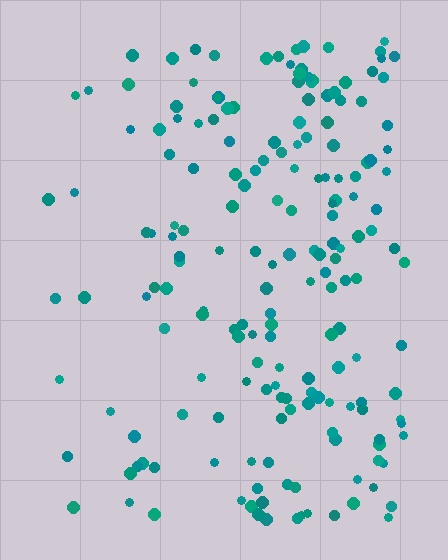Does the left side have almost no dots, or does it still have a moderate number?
Still a moderate number, just noticeably fewer than the right.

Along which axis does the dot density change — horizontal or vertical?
Horizontal.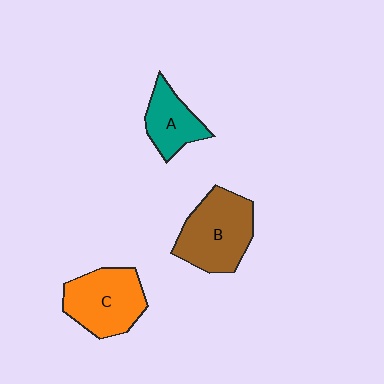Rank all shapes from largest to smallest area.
From largest to smallest: B (brown), C (orange), A (teal).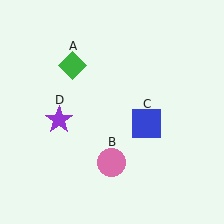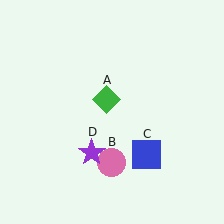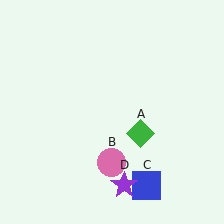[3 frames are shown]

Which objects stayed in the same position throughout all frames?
Pink circle (object B) remained stationary.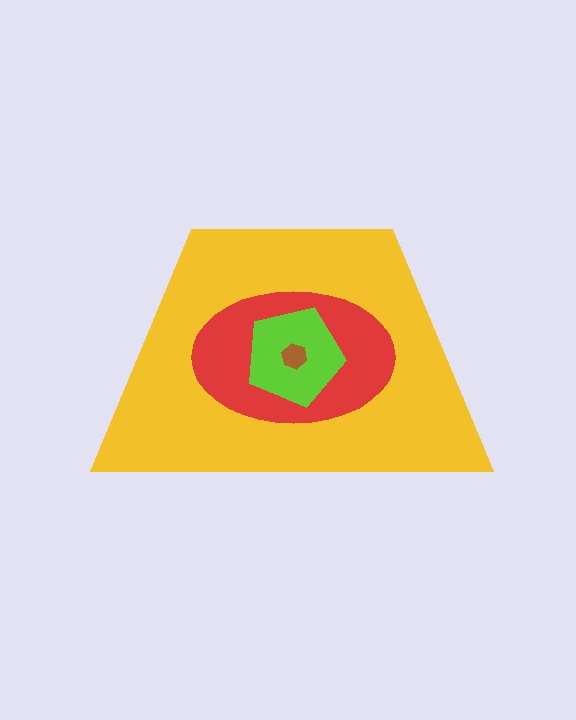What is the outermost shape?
The yellow trapezoid.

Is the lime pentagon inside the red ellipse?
Yes.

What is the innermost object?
The brown hexagon.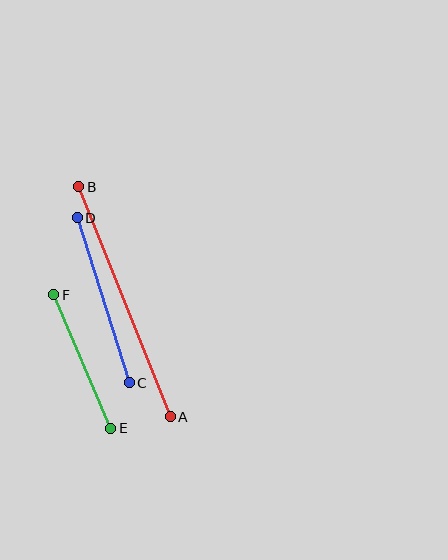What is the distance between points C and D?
The distance is approximately 173 pixels.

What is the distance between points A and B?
The distance is approximately 248 pixels.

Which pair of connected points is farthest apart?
Points A and B are farthest apart.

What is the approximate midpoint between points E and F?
The midpoint is at approximately (82, 362) pixels.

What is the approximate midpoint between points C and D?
The midpoint is at approximately (103, 300) pixels.